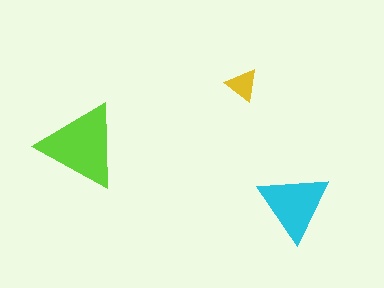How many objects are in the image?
There are 3 objects in the image.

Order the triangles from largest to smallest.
the lime one, the cyan one, the yellow one.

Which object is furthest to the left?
The lime triangle is leftmost.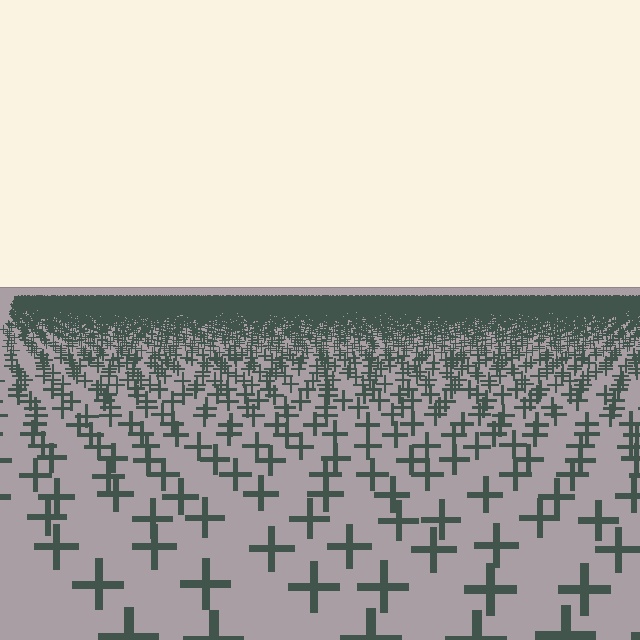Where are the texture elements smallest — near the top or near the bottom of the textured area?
Near the top.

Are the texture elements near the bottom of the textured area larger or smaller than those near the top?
Larger. Near the bottom, elements are closer to the viewer and appear at a bigger on-screen size.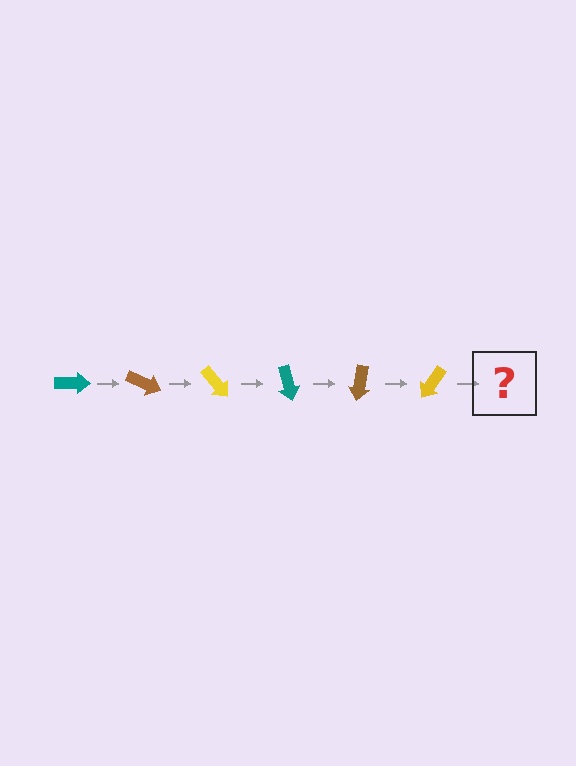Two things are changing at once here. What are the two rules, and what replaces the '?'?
The two rules are that it rotates 25 degrees each step and the color cycles through teal, brown, and yellow. The '?' should be a teal arrow, rotated 150 degrees from the start.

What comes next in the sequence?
The next element should be a teal arrow, rotated 150 degrees from the start.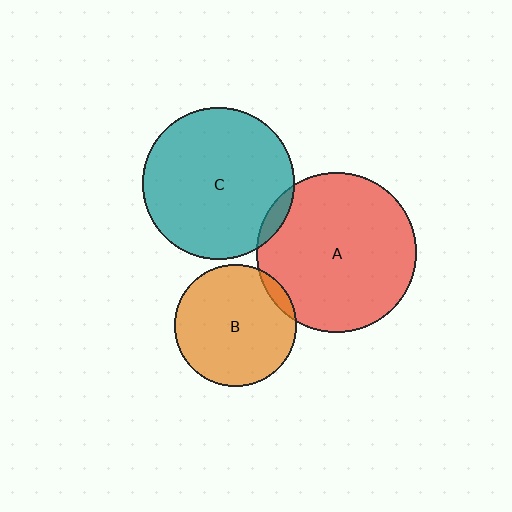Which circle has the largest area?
Circle A (red).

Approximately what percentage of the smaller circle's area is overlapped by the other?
Approximately 5%.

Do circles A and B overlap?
Yes.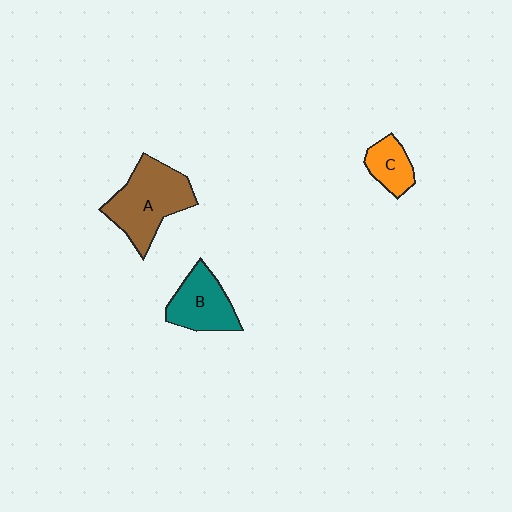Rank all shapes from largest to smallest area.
From largest to smallest: A (brown), B (teal), C (orange).